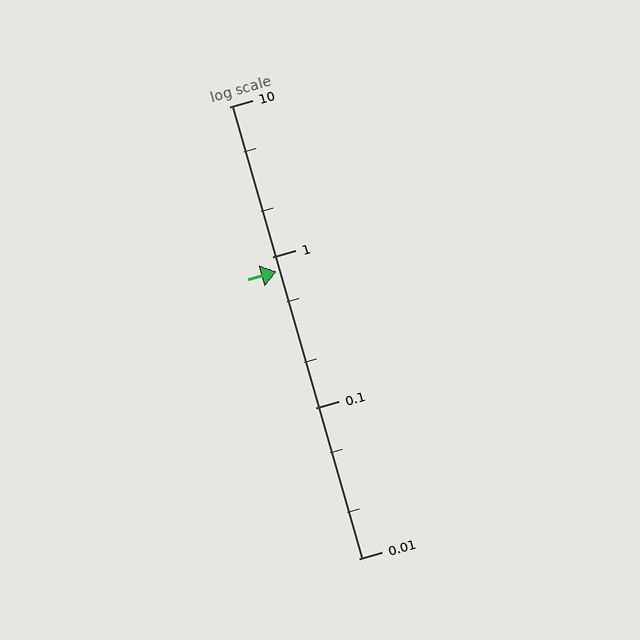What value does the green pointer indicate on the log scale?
The pointer indicates approximately 0.81.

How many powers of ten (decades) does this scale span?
The scale spans 3 decades, from 0.01 to 10.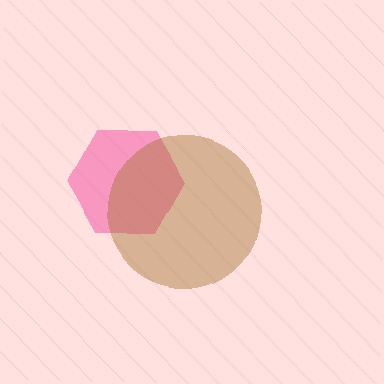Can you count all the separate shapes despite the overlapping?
Yes, there are 2 separate shapes.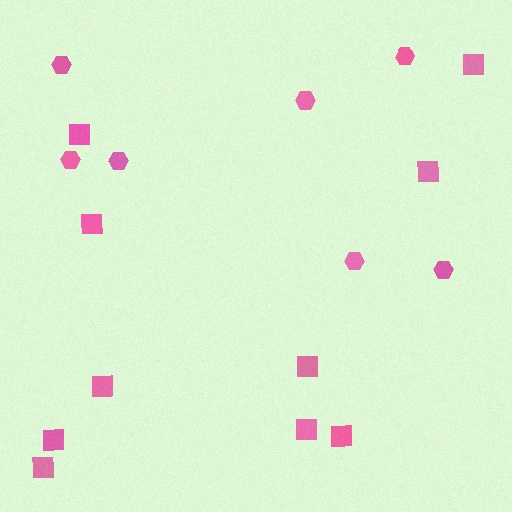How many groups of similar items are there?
There are 2 groups: one group of hexagons (7) and one group of squares (10).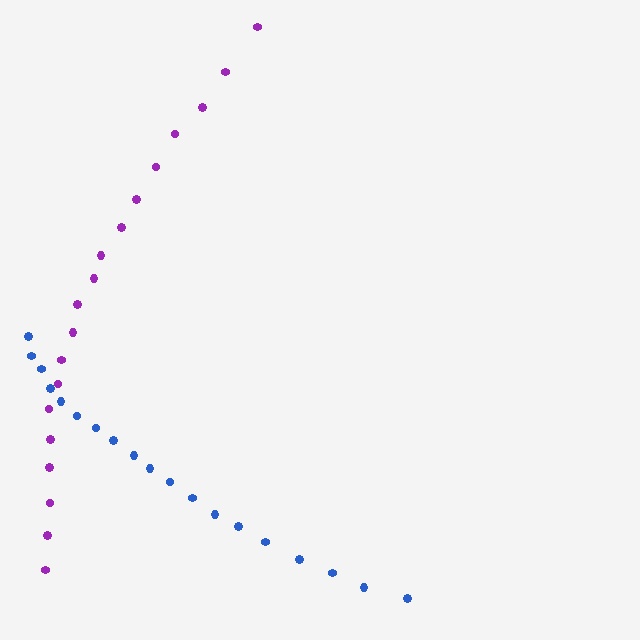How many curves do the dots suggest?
There are 2 distinct paths.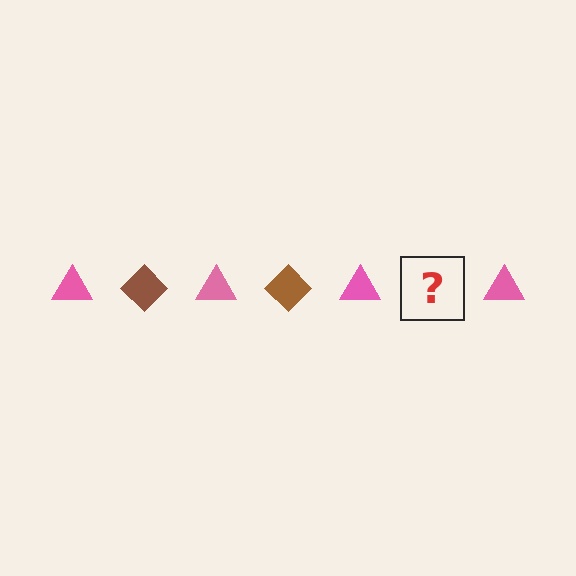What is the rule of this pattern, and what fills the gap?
The rule is that the pattern alternates between pink triangle and brown diamond. The gap should be filled with a brown diamond.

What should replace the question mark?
The question mark should be replaced with a brown diamond.